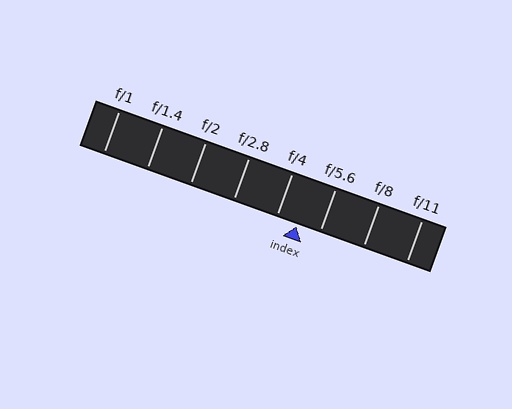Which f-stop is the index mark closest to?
The index mark is closest to f/4.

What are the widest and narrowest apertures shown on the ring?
The widest aperture shown is f/1 and the narrowest is f/11.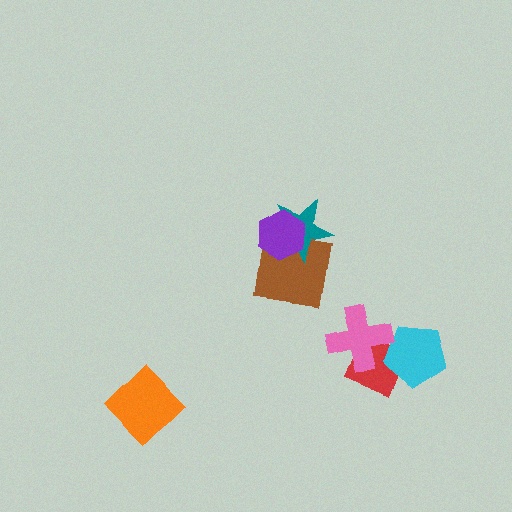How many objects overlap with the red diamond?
2 objects overlap with the red diamond.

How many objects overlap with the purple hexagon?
2 objects overlap with the purple hexagon.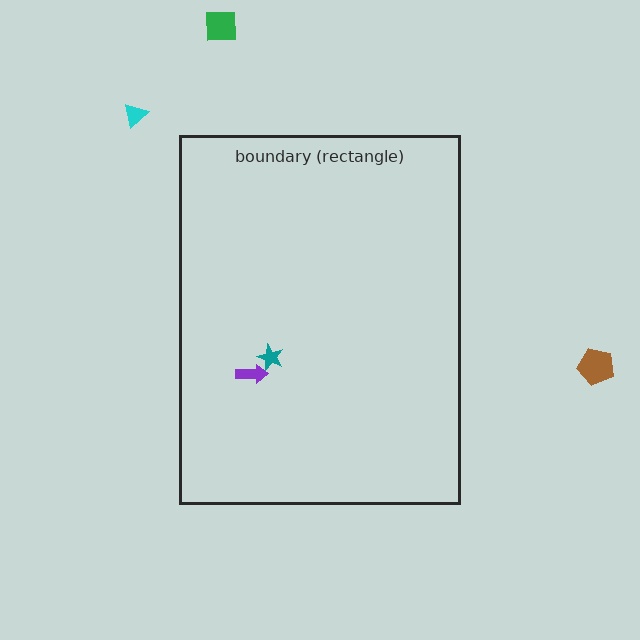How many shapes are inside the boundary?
2 inside, 3 outside.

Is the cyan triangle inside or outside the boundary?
Outside.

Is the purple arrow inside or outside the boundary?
Inside.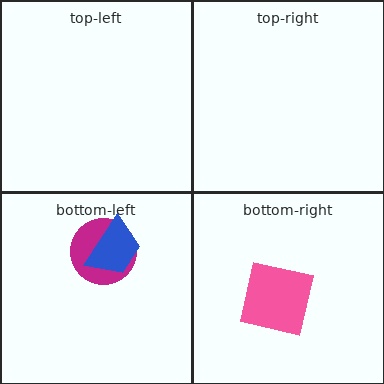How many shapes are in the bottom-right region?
1.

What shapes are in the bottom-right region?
The pink square.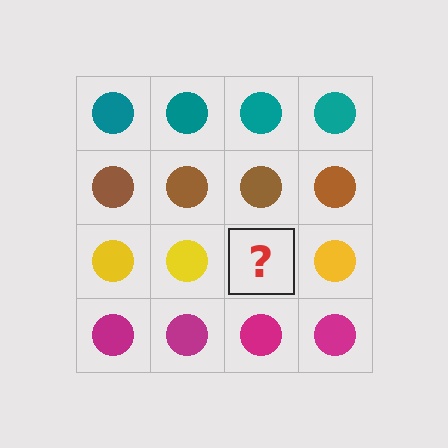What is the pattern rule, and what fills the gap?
The rule is that each row has a consistent color. The gap should be filled with a yellow circle.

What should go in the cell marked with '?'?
The missing cell should contain a yellow circle.